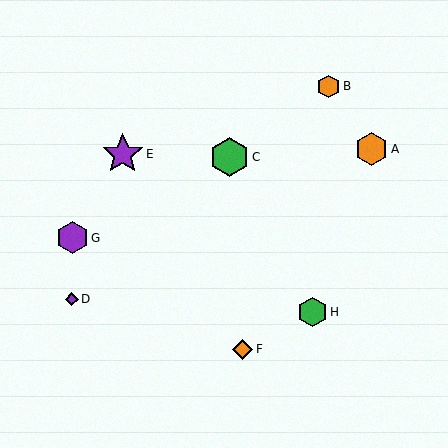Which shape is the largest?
The purple star (labeled E) is the largest.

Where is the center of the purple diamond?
The center of the purple diamond is at (72, 299).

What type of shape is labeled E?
Shape E is a purple star.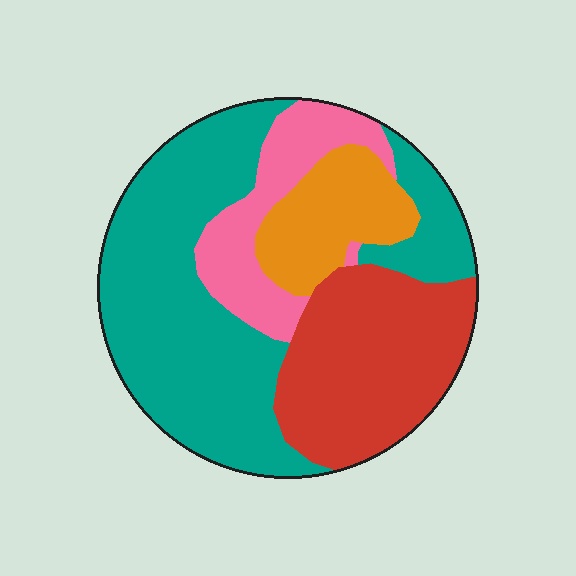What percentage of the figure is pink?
Pink covers roughly 15% of the figure.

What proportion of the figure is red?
Red takes up about one quarter (1/4) of the figure.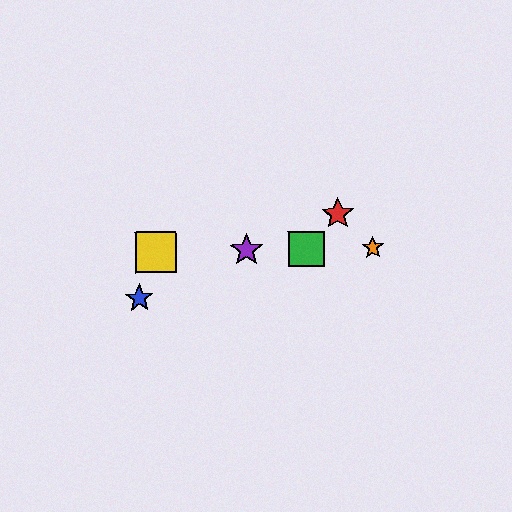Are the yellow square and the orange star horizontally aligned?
Yes, both are at y≈252.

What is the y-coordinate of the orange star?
The orange star is at y≈248.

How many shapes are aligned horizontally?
4 shapes (the green square, the yellow square, the purple star, the orange star) are aligned horizontally.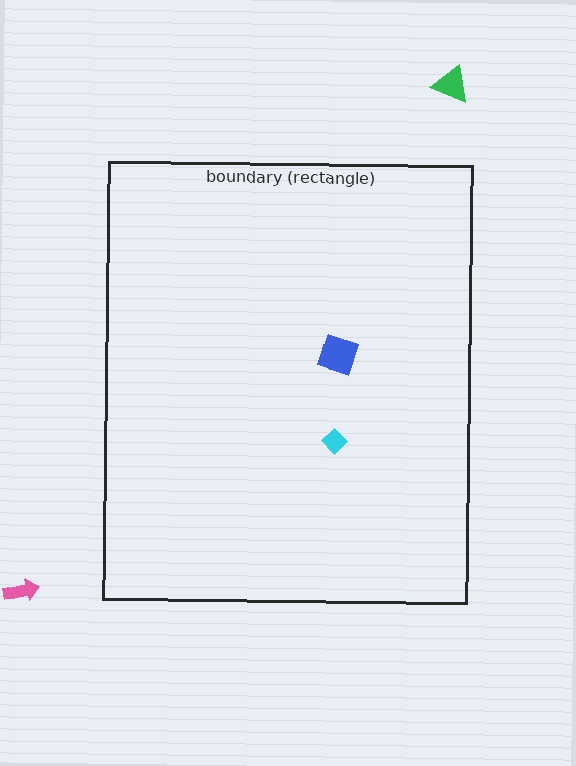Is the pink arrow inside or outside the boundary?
Outside.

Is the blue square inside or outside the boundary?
Inside.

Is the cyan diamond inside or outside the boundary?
Inside.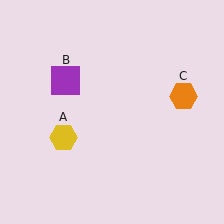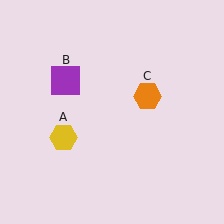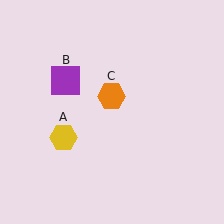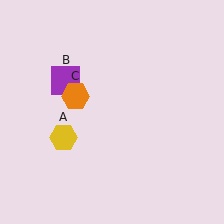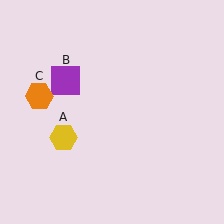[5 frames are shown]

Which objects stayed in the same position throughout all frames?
Yellow hexagon (object A) and purple square (object B) remained stationary.